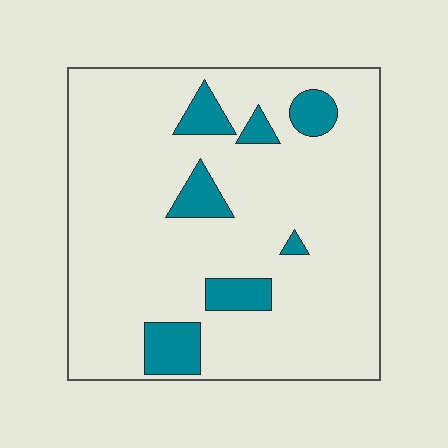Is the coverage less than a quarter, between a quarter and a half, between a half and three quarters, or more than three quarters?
Less than a quarter.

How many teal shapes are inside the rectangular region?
7.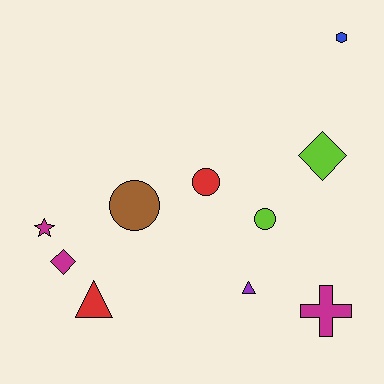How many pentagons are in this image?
There are no pentagons.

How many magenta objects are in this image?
There are 3 magenta objects.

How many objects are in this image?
There are 10 objects.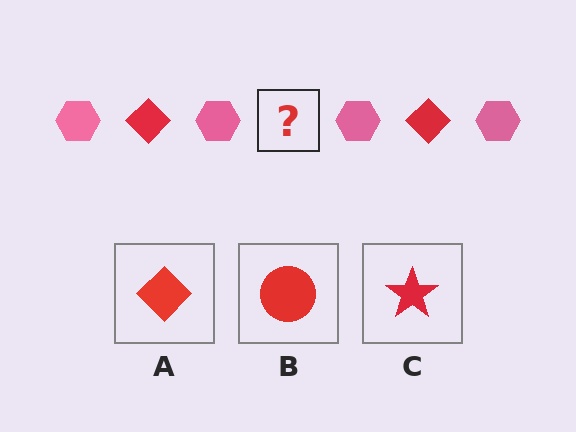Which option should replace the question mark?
Option A.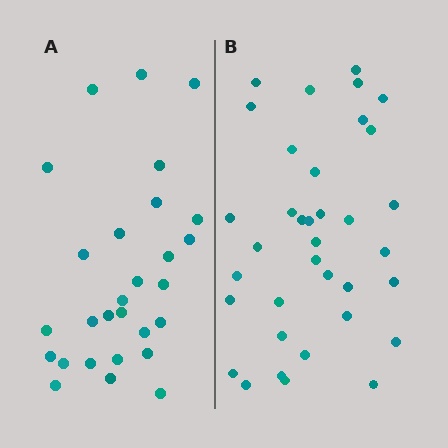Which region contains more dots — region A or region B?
Region B (the right region) has more dots.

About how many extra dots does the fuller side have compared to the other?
Region B has roughly 8 or so more dots than region A.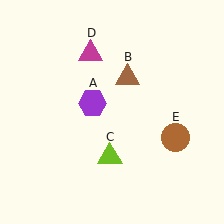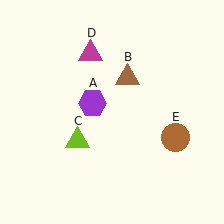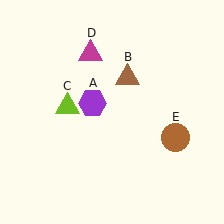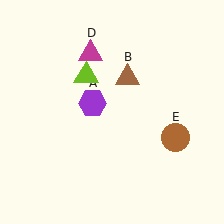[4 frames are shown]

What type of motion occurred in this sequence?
The lime triangle (object C) rotated clockwise around the center of the scene.